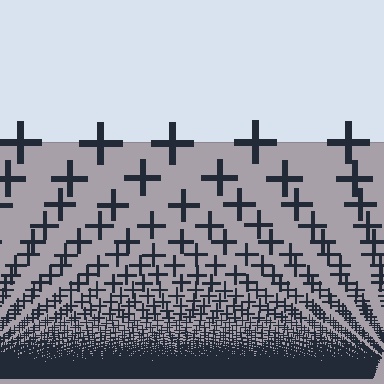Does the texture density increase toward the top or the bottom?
Density increases toward the bottom.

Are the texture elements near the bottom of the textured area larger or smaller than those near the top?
Smaller. The gradient is inverted — elements near the bottom are smaller and denser.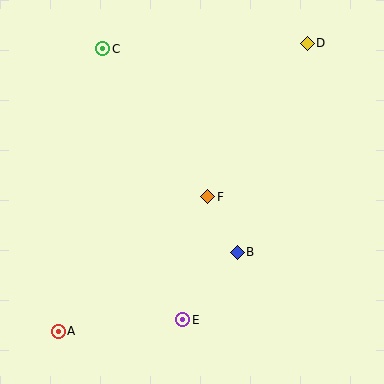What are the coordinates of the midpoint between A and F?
The midpoint between A and F is at (133, 264).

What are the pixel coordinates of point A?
Point A is at (58, 331).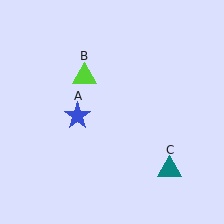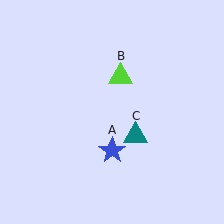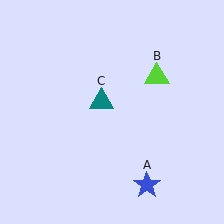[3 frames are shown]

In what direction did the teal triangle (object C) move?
The teal triangle (object C) moved up and to the left.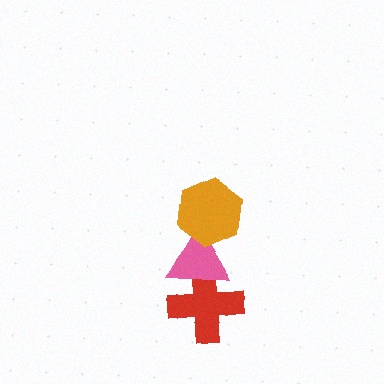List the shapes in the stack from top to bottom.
From top to bottom: the orange hexagon, the pink triangle, the red cross.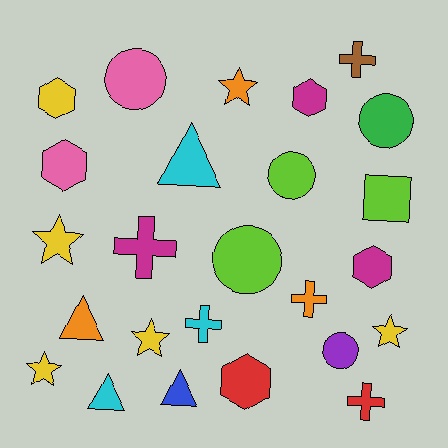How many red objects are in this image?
There are 2 red objects.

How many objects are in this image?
There are 25 objects.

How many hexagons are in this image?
There are 5 hexagons.